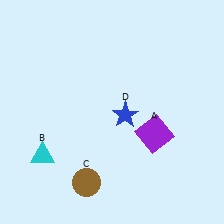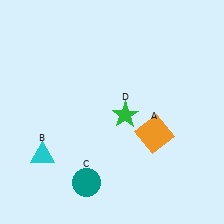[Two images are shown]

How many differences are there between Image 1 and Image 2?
There are 3 differences between the two images.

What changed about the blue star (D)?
In Image 1, D is blue. In Image 2, it changed to green.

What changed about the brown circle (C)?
In Image 1, C is brown. In Image 2, it changed to teal.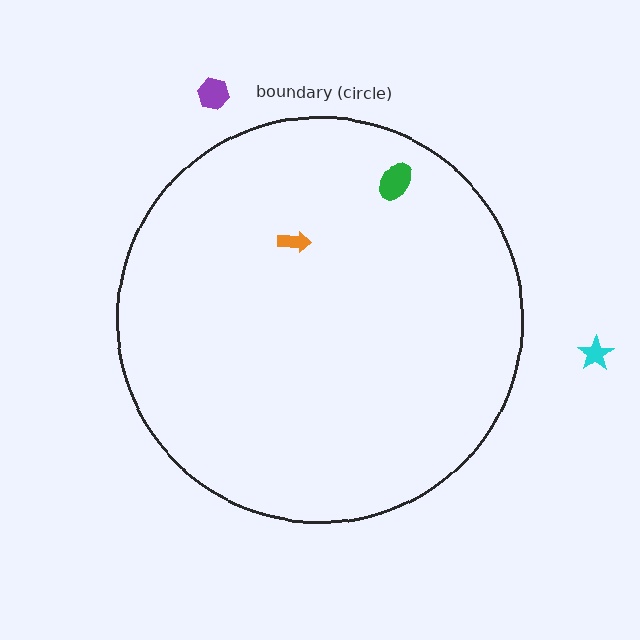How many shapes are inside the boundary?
2 inside, 2 outside.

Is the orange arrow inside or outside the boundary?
Inside.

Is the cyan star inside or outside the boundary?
Outside.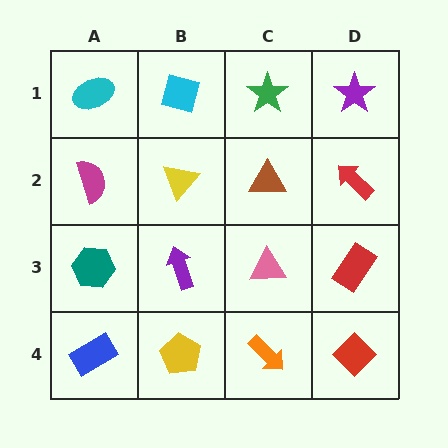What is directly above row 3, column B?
A yellow triangle.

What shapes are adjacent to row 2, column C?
A green star (row 1, column C), a pink triangle (row 3, column C), a yellow triangle (row 2, column B), a red arrow (row 2, column D).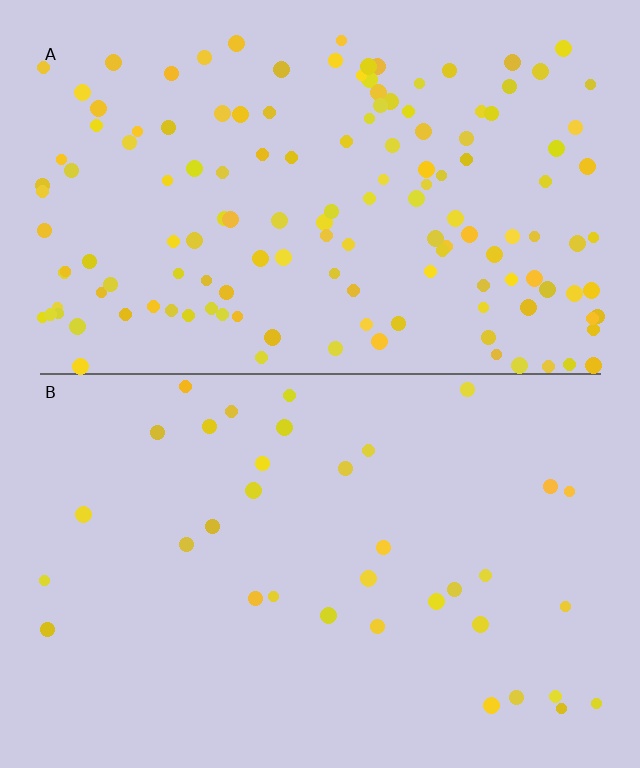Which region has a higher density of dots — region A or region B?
A (the top).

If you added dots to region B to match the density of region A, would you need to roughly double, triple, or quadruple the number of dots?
Approximately quadruple.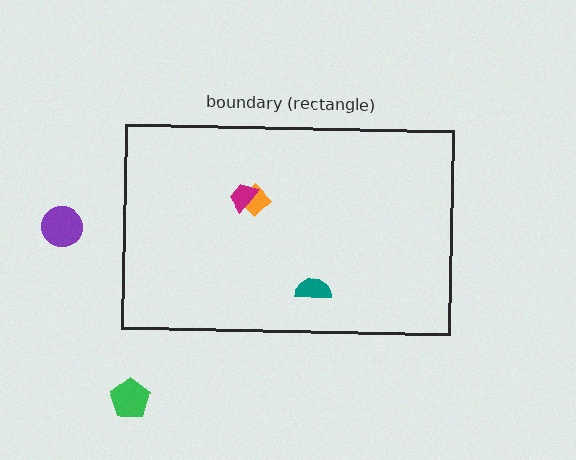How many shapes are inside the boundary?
3 inside, 2 outside.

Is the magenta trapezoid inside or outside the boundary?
Inside.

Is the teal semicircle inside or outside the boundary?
Inside.